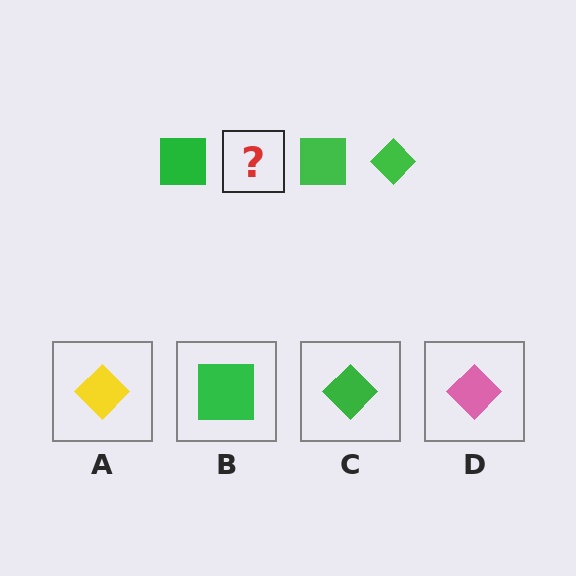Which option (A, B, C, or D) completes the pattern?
C.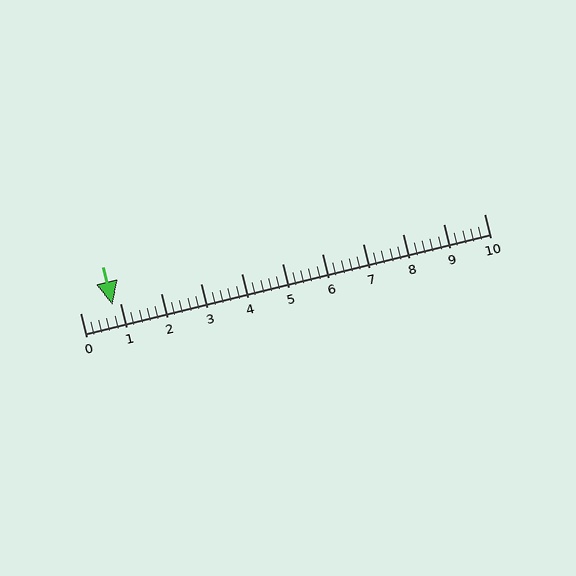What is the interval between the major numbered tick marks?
The major tick marks are spaced 1 units apart.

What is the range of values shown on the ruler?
The ruler shows values from 0 to 10.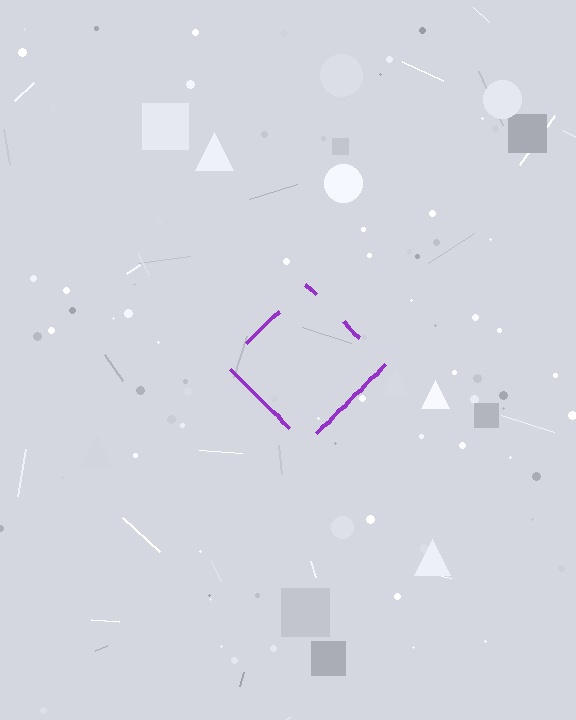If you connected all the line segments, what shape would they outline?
They would outline a diamond.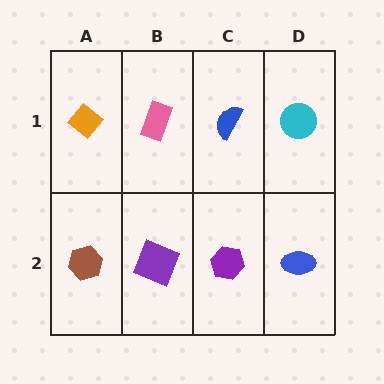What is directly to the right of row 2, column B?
A purple hexagon.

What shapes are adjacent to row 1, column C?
A purple hexagon (row 2, column C), a pink rectangle (row 1, column B), a cyan circle (row 1, column D).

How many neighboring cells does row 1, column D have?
2.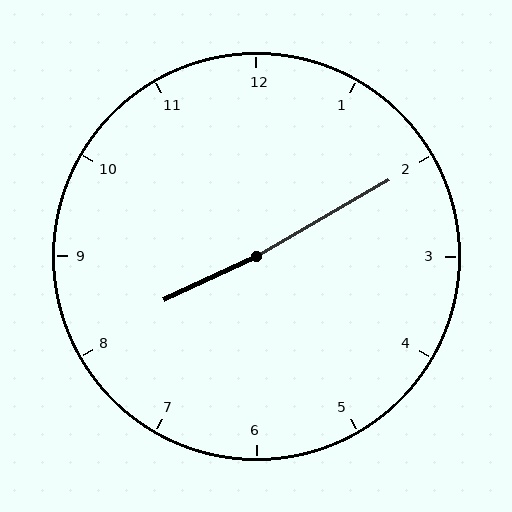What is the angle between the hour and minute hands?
Approximately 175 degrees.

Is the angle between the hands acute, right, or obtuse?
It is obtuse.